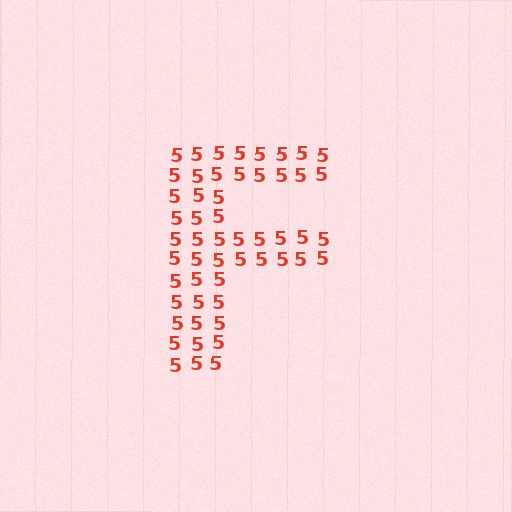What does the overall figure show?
The overall figure shows the letter F.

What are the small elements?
The small elements are digit 5's.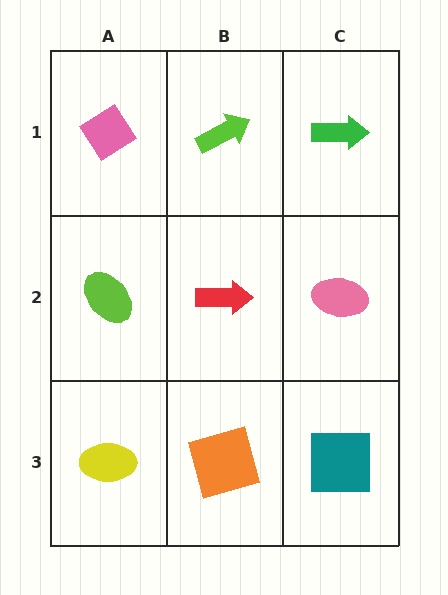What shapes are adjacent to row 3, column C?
A pink ellipse (row 2, column C), an orange square (row 3, column B).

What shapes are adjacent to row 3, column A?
A lime ellipse (row 2, column A), an orange square (row 3, column B).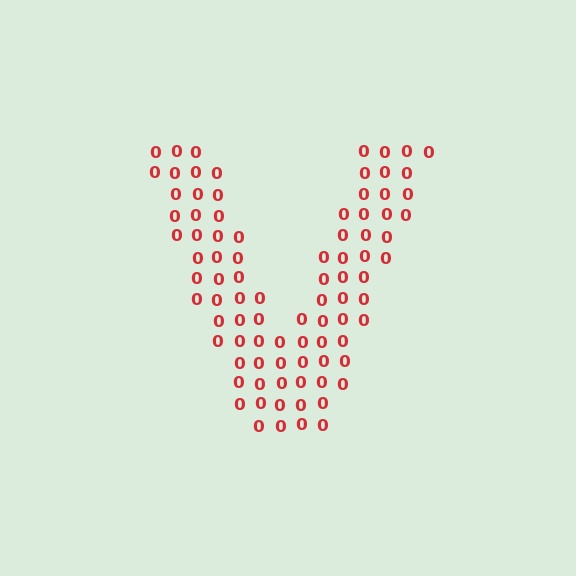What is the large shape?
The large shape is the letter V.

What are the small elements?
The small elements are digit 0's.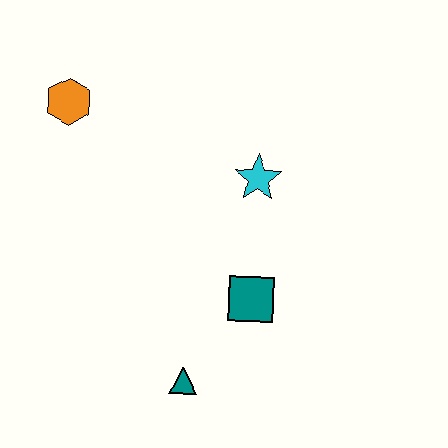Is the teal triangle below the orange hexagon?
Yes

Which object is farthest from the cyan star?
The teal triangle is farthest from the cyan star.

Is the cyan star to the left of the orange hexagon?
No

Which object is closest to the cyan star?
The teal square is closest to the cyan star.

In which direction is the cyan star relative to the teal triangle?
The cyan star is above the teal triangle.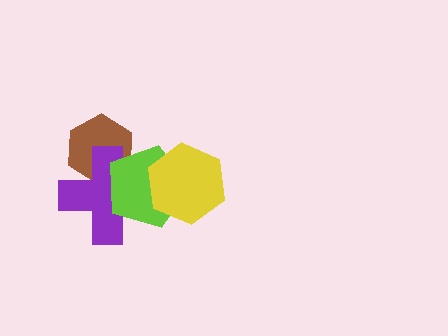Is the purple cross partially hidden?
Yes, it is partially covered by another shape.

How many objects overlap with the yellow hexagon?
2 objects overlap with the yellow hexagon.